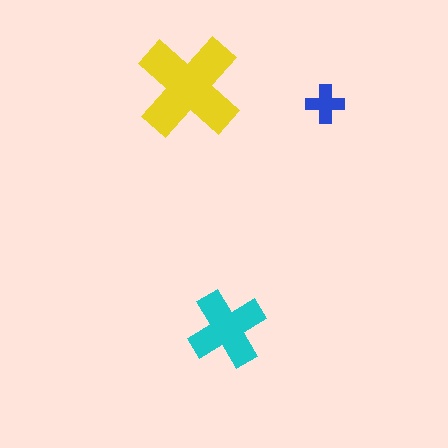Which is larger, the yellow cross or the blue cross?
The yellow one.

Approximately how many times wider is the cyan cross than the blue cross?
About 2 times wider.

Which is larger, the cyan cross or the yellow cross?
The yellow one.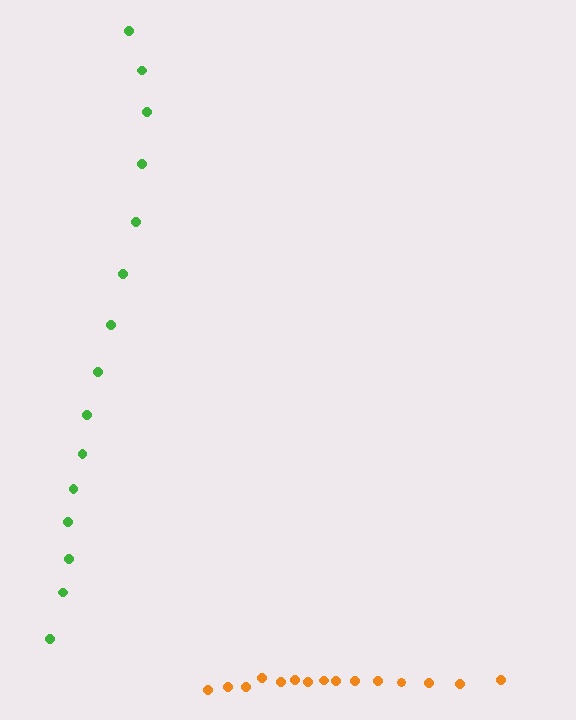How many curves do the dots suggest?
There are 2 distinct paths.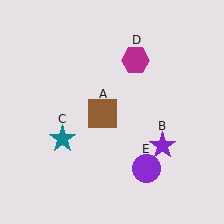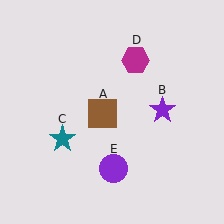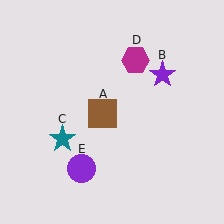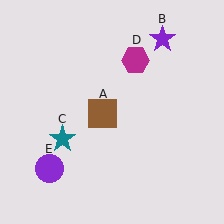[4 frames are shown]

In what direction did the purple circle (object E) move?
The purple circle (object E) moved left.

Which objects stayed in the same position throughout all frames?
Brown square (object A) and teal star (object C) and magenta hexagon (object D) remained stationary.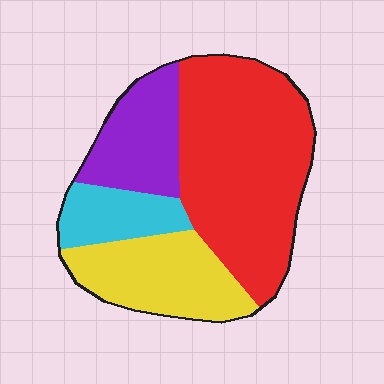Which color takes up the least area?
Cyan, at roughly 10%.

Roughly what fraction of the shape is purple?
Purple takes up about one sixth (1/6) of the shape.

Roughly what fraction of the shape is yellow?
Yellow covers around 20% of the shape.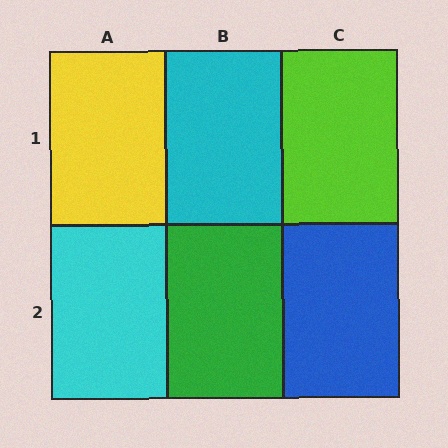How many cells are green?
1 cell is green.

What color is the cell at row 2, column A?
Cyan.